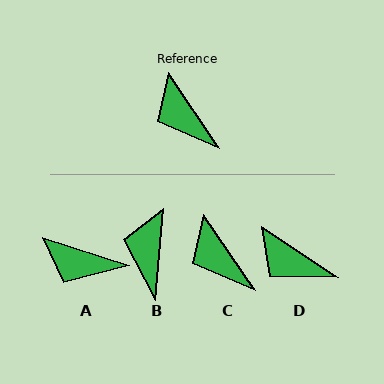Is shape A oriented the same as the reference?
No, it is off by about 38 degrees.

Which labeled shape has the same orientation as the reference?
C.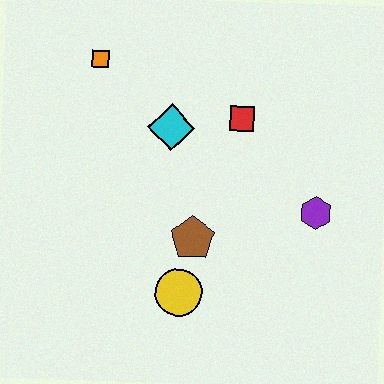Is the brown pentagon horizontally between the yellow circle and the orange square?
No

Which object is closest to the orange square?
The cyan diamond is closest to the orange square.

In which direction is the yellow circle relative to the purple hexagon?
The yellow circle is to the left of the purple hexagon.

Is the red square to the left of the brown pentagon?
No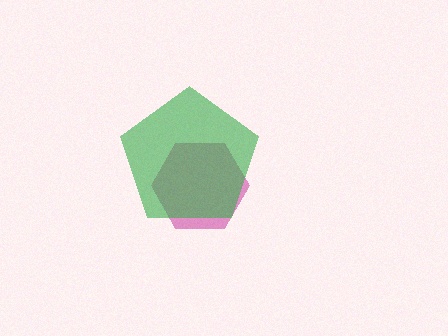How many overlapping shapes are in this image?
There are 2 overlapping shapes in the image.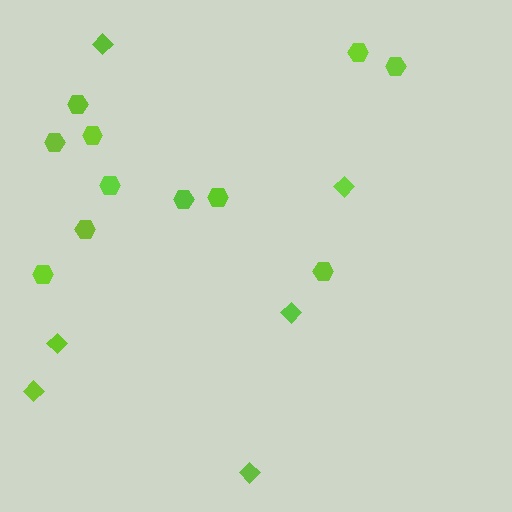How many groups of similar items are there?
There are 2 groups: one group of diamonds (6) and one group of hexagons (11).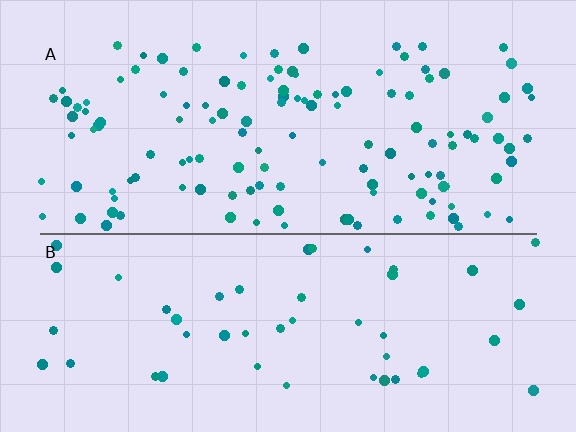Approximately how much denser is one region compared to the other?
Approximately 2.6× — region A over region B.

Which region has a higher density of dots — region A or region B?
A (the top).